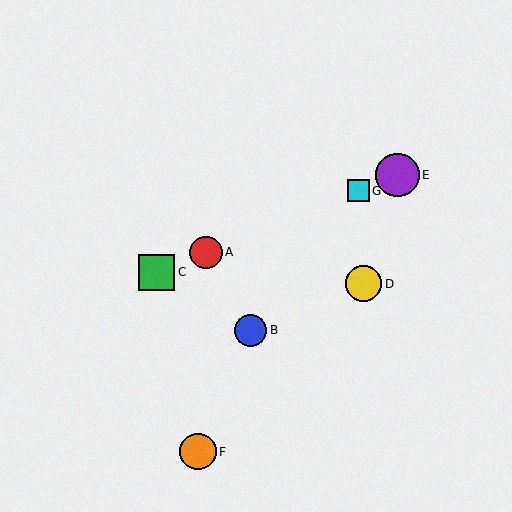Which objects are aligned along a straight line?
Objects A, C, E, G are aligned along a straight line.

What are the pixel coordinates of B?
Object B is at (250, 330).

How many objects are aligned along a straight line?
4 objects (A, C, E, G) are aligned along a straight line.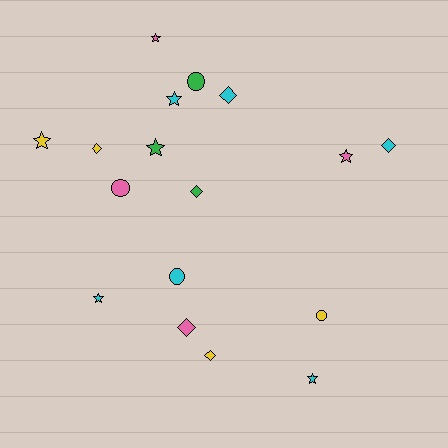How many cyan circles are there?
There is 1 cyan circle.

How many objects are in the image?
There are 17 objects.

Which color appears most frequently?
Cyan, with 6 objects.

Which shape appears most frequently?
Star, with 7 objects.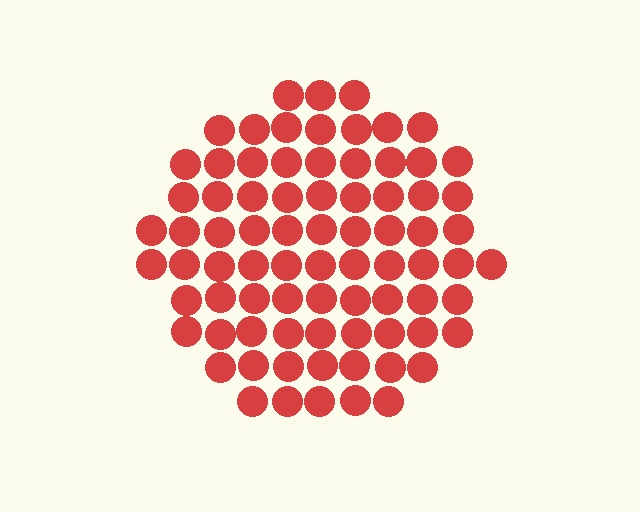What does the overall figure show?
The overall figure shows a circle.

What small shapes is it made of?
It is made of small circles.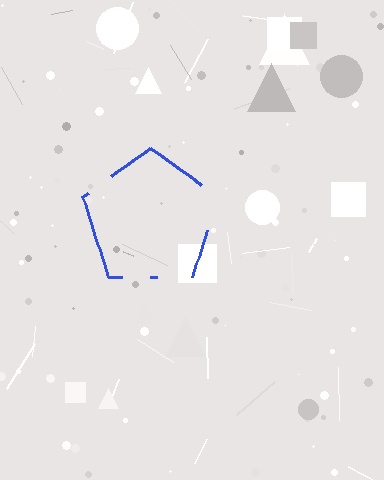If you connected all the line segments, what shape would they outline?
They would outline a pentagon.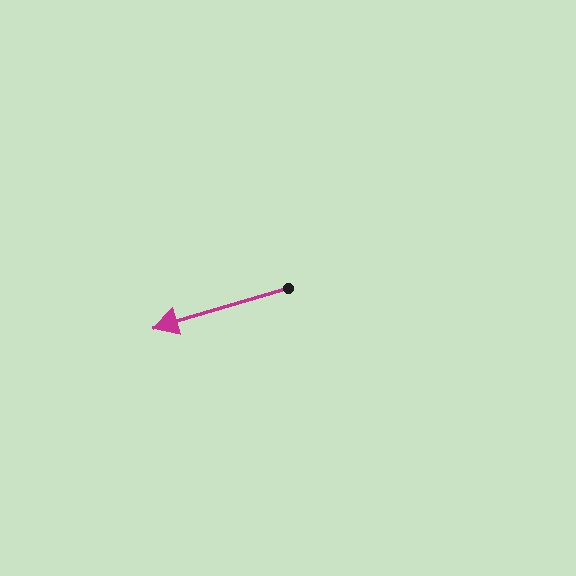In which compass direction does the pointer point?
West.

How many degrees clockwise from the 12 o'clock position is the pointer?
Approximately 253 degrees.